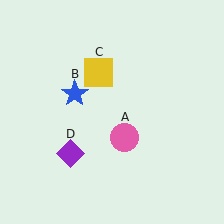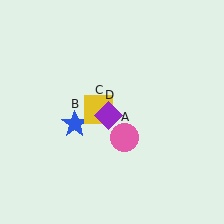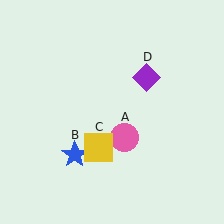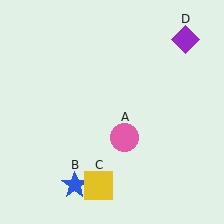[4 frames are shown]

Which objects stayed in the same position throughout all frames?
Pink circle (object A) remained stationary.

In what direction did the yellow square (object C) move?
The yellow square (object C) moved down.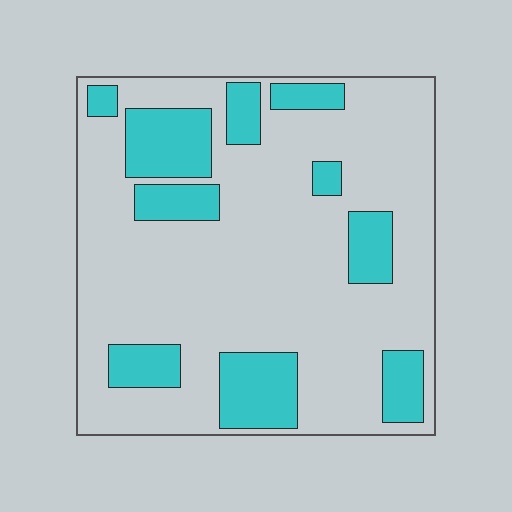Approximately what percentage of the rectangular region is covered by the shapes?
Approximately 25%.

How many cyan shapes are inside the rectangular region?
10.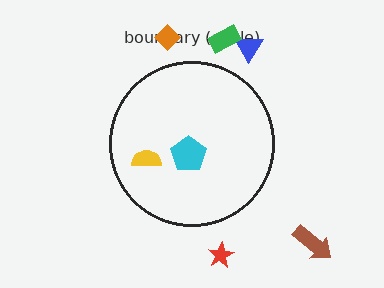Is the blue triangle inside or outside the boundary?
Outside.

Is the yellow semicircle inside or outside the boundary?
Inside.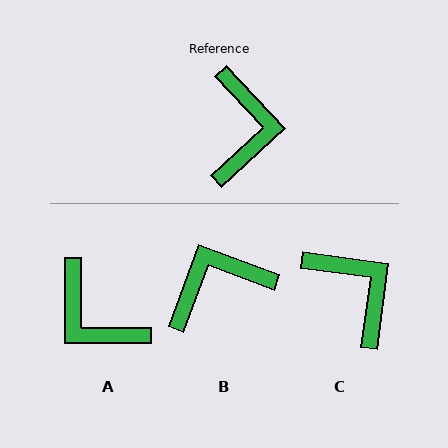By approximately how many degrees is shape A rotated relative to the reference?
Approximately 133 degrees clockwise.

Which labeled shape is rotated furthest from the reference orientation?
A, about 133 degrees away.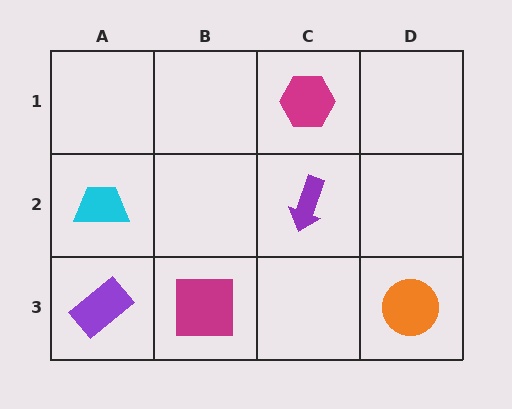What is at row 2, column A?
A cyan trapezoid.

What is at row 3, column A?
A purple rectangle.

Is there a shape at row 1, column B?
No, that cell is empty.